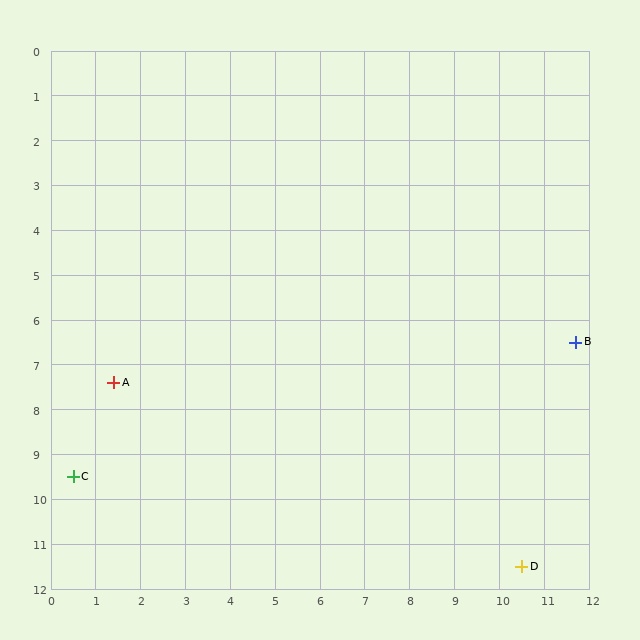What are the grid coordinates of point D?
Point D is at approximately (10.5, 11.5).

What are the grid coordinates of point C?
Point C is at approximately (0.5, 9.5).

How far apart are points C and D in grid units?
Points C and D are about 10.2 grid units apart.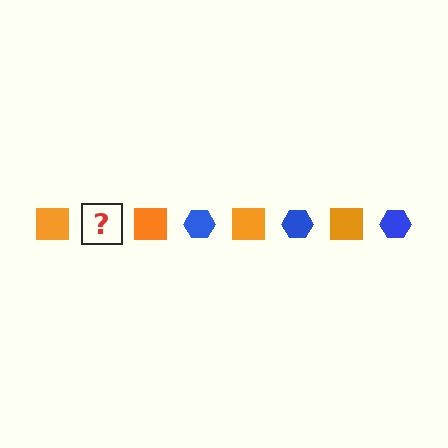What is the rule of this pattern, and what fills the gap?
The rule is that the pattern alternates between orange square and blue hexagon. The gap should be filled with a blue hexagon.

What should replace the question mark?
The question mark should be replaced with a blue hexagon.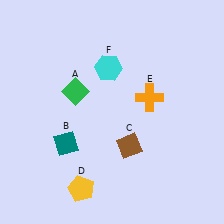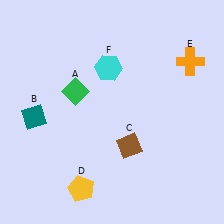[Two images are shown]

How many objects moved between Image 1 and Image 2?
2 objects moved between the two images.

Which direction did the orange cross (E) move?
The orange cross (E) moved right.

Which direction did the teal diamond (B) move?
The teal diamond (B) moved left.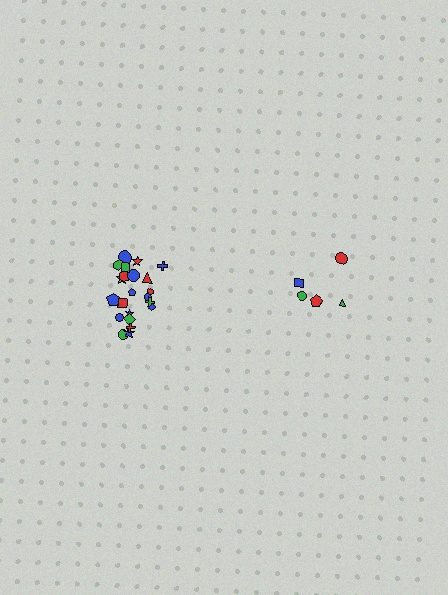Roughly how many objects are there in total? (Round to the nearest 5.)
Roughly 25 objects in total.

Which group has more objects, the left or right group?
The left group.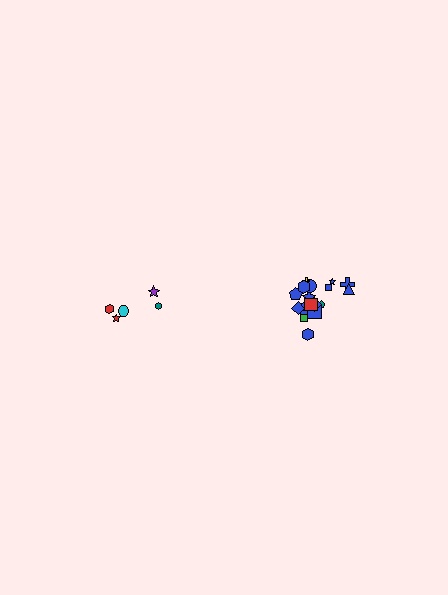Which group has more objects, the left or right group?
The right group.